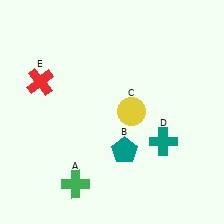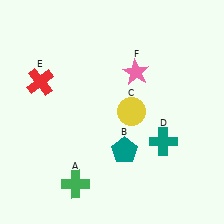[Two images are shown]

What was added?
A pink star (F) was added in Image 2.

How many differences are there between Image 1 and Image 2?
There is 1 difference between the two images.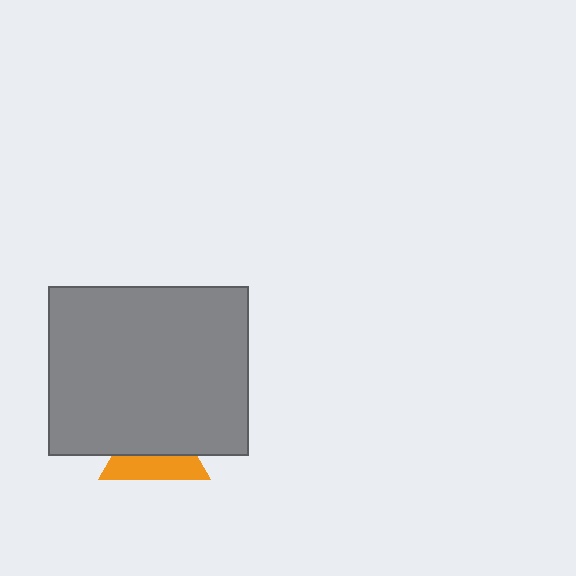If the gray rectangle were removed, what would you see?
You would see the complete orange triangle.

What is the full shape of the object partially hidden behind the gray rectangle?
The partially hidden object is an orange triangle.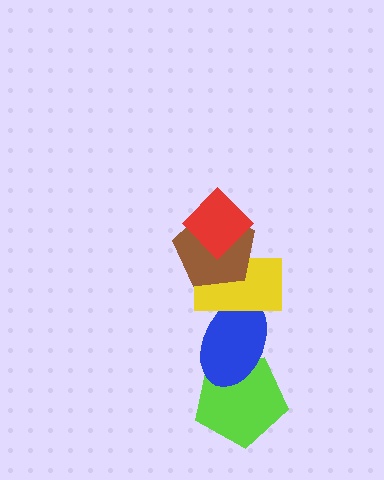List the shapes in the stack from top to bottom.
From top to bottom: the red diamond, the brown pentagon, the yellow rectangle, the blue ellipse, the lime pentagon.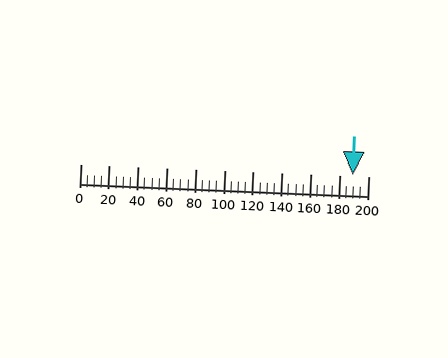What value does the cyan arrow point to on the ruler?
The cyan arrow points to approximately 189.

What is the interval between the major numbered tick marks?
The major tick marks are spaced 20 units apart.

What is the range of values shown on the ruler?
The ruler shows values from 0 to 200.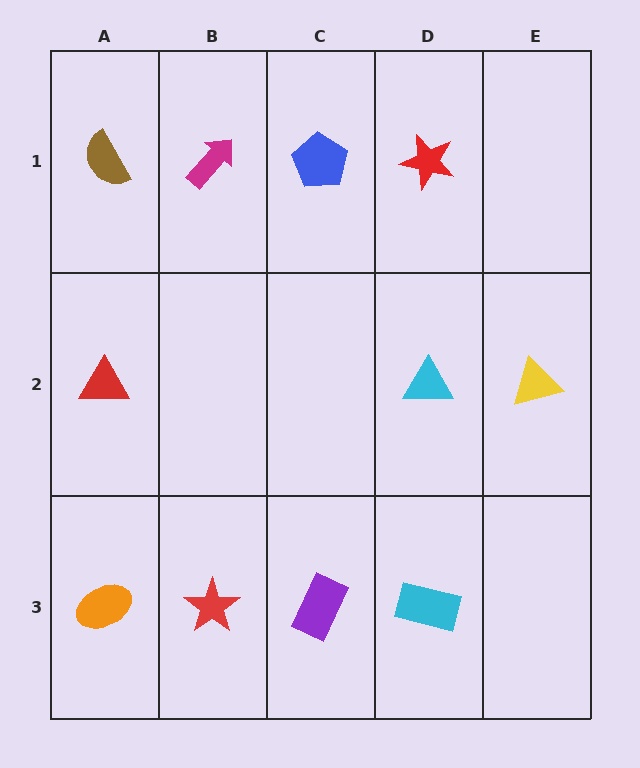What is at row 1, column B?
A magenta arrow.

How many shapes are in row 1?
4 shapes.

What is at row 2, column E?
A yellow triangle.